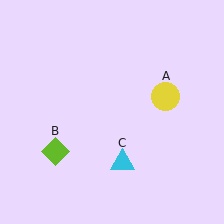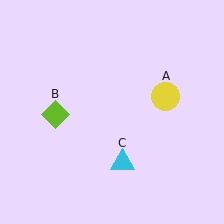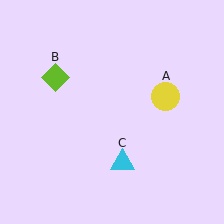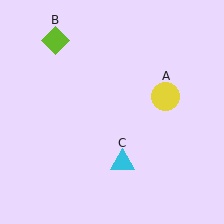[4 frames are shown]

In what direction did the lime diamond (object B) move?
The lime diamond (object B) moved up.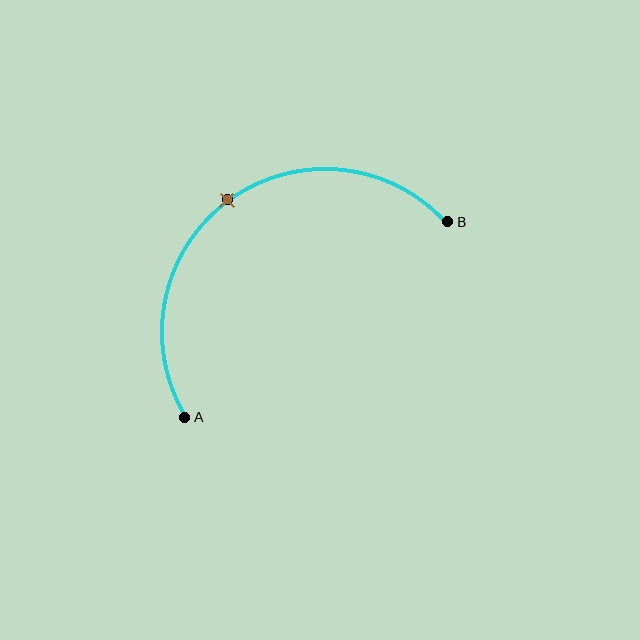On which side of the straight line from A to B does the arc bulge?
The arc bulges above and to the left of the straight line connecting A and B.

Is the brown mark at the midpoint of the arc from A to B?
Yes. The brown mark lies on the arc at equal arc-length from both A and B — it is the arc midpoint.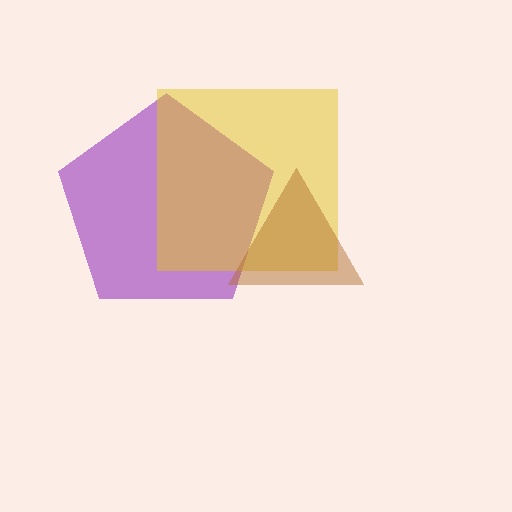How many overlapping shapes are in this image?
There are 3 overlapping shapes in the image.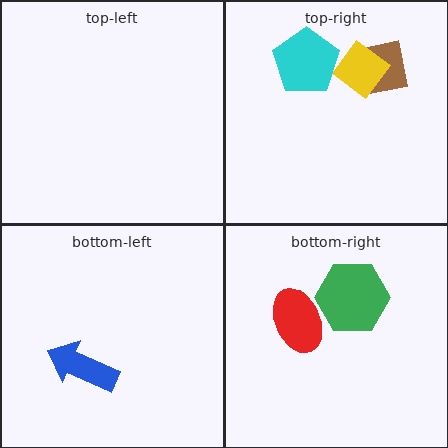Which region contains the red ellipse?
The bottom-right region.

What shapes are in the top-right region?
The brown square, the yellow diamond, the cyan pentagon.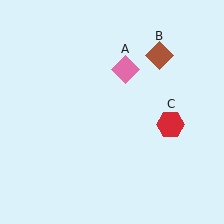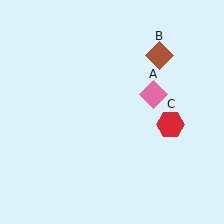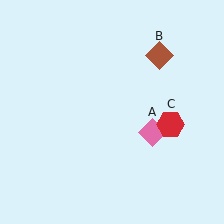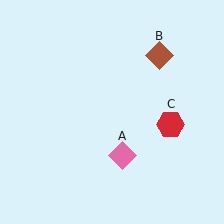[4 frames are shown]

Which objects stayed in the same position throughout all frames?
Brown diamond (object B) and red hexagon (object C) remained stationary.